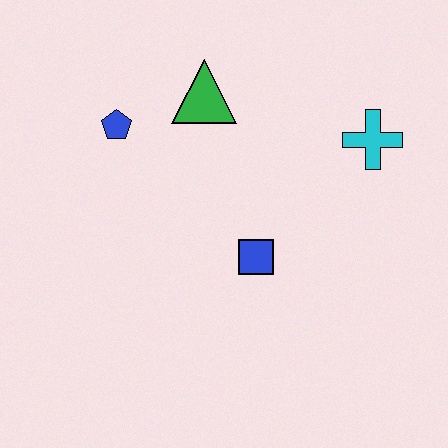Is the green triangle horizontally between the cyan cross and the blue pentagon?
Yes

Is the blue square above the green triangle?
No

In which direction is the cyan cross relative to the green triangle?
The cyan cross is to the right of the green triangle.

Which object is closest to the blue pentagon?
The green triangle is closest to the blue pentagon.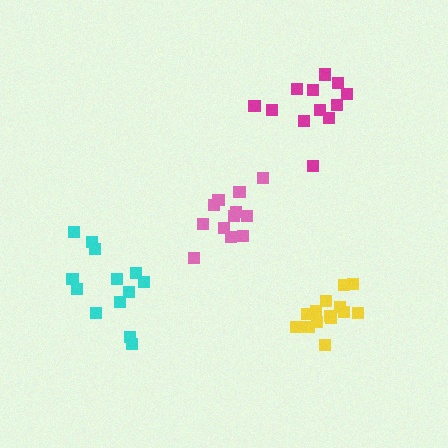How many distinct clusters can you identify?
There are 4 distinct clusters.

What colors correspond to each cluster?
The clusters are colored: magenta, yellow, pink, cyan.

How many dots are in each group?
Group 1: 12 dots, Group 2: 14 dots, Group 3: 12 dots, Group 4: 13 dots (51 total).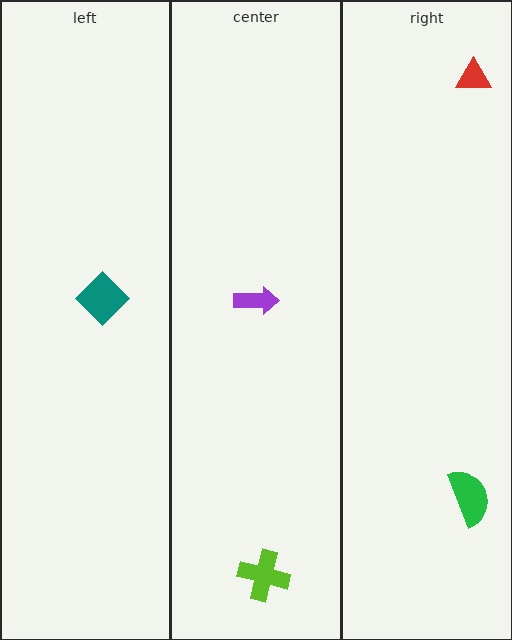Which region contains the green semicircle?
The right region.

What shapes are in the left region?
The teal diamond.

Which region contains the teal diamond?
The left region.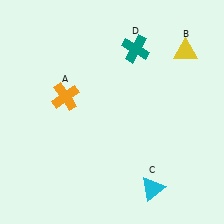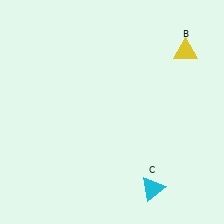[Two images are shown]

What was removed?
The teal cross (D), the orange cross (A) were removed in Image 2.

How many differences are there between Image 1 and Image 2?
There are 2 differences between the two images.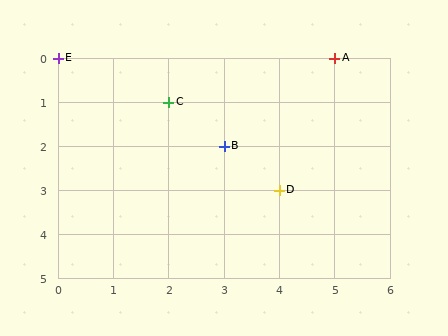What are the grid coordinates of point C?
Point C is at grid coordinates (2, 1).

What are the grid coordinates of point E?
Point E is at grid coordinates (0, 0).